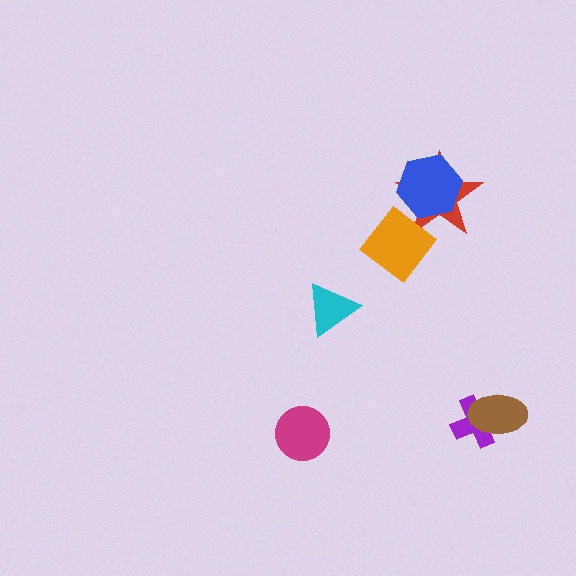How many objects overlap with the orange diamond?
1 object overlaps with the orange diamond.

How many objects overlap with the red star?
2 objects overlap with the red star.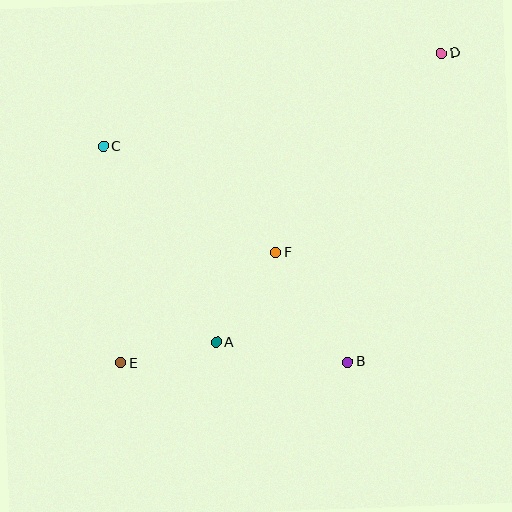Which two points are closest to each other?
Points A and E are closest to each other.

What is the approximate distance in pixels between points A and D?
The distance between A and D is approximately 366 pixels.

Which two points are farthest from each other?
Points D and E are farthest from each other.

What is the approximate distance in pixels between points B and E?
The distance between B and E is approximately 227 pixels.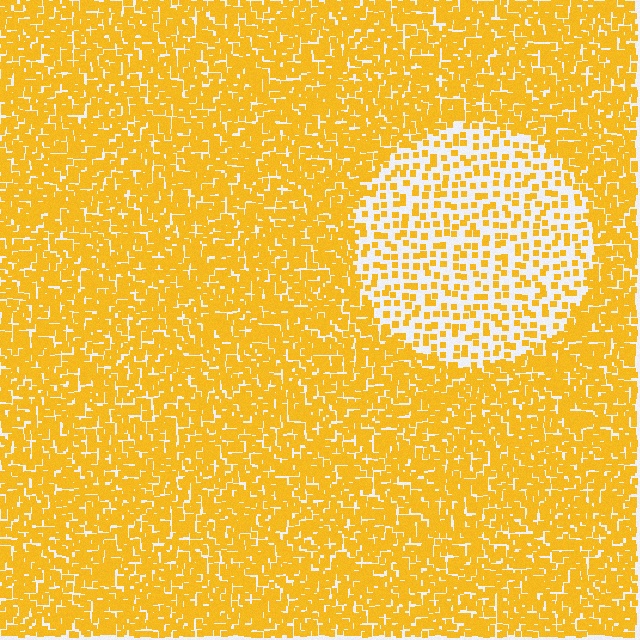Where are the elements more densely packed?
The elements are more densely packed outside the circle boundary.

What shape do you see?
I see a circle.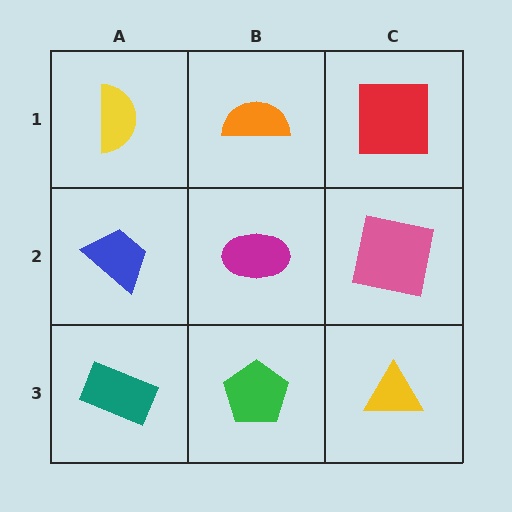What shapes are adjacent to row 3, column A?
A blue trapezoid (row 2, column A), a green pentagon (row 3, column B).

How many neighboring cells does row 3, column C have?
2.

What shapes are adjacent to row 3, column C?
A pink square (row 2, column C), a green pentagon (row 3, column B).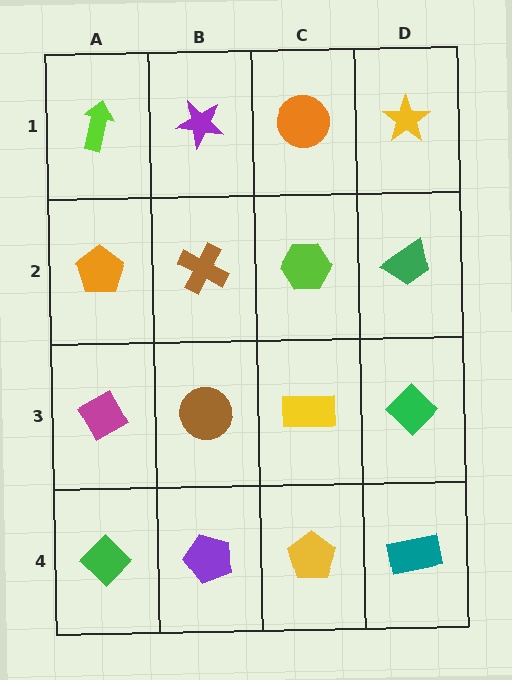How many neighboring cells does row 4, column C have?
3.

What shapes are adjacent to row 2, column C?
An orange circle (row 1, column C), a yellow rectangle (row 3, column C), a brown cross (row 2, column B), a green trapezoid (row 2, column D).